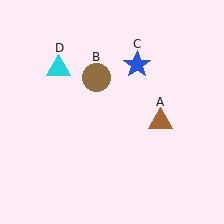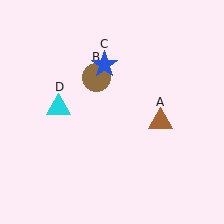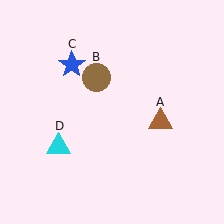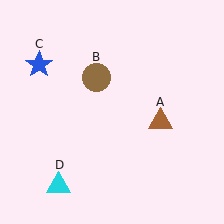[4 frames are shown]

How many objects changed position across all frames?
2 objects changed position: blue star (object C), cyan triangle (object D).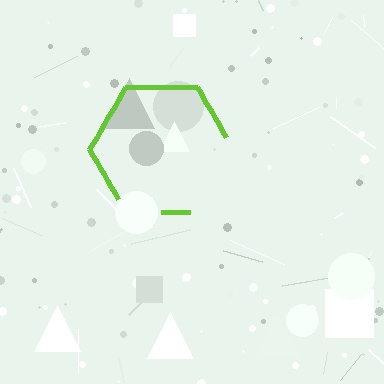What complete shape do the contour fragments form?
The contour fragments form a hexagon.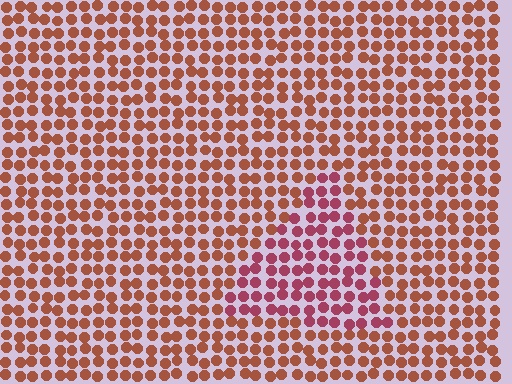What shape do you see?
I see a triangle.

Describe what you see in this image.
The image is filled with small brown elements in a uniform arrangement. A triangle-shaped region is visible where the elements are tinted to a slightly different hue, forming a subtle color boundary.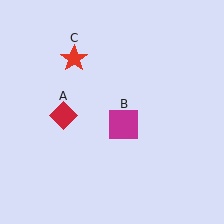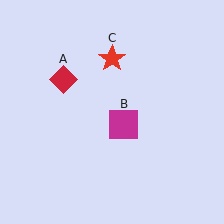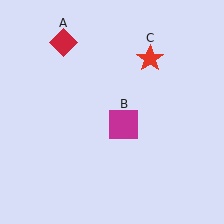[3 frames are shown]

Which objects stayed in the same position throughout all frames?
Magenta square (object B) remained stationary.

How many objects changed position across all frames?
2 objects changed position: red diamond (object A), red star (object C).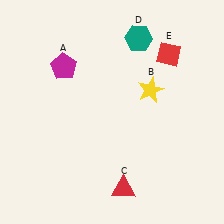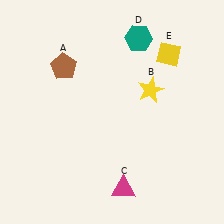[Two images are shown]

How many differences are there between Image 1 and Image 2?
There are 3 differences between the two images.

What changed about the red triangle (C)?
In Image 1, C is red. In Image 2, it changed to magenta.